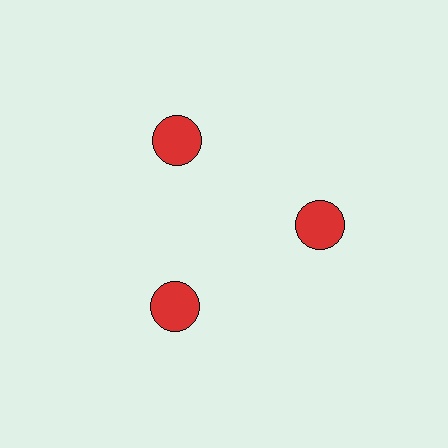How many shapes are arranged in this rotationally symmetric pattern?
There are 3 shapes, arranged in 3 groups of 1.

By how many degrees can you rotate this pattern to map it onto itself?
The pattern maps onto itself every 120 degrees of rotation.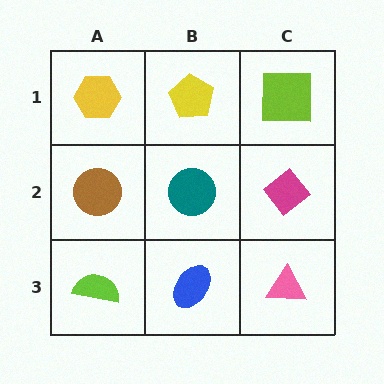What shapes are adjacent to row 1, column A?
A brown circle (row 2, column A), a yellow pentagon (row 1, column B).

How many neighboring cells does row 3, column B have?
3.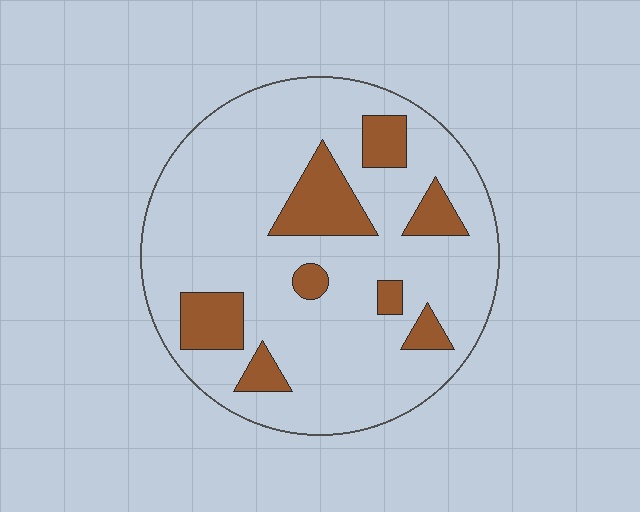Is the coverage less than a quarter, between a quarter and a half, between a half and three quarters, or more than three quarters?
Less than a quarter.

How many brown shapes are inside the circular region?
8.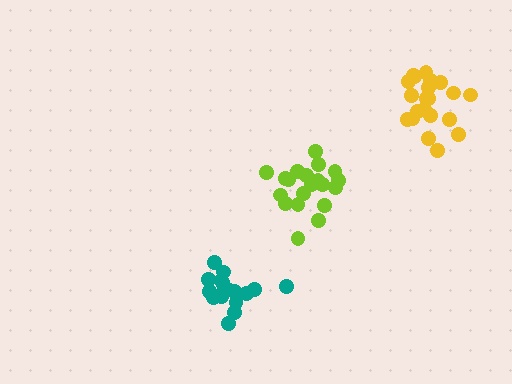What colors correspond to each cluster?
The clusters are colored: lime, teal, yellow.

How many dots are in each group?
Group 1: 20 dots, Group 2: 17 dots, Group 3: 21 dots (58 total).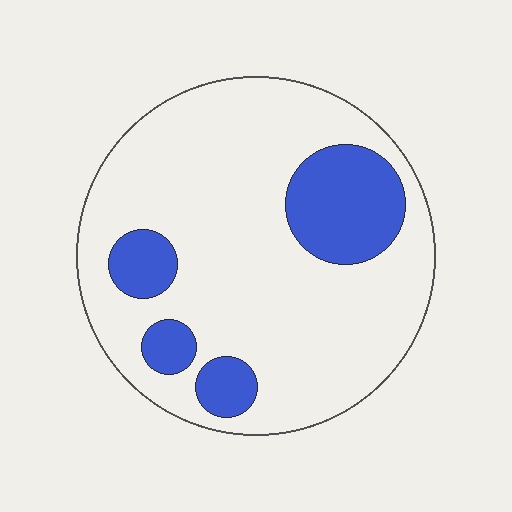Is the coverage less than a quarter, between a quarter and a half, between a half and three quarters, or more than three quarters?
Less than a quarter.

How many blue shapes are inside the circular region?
4.